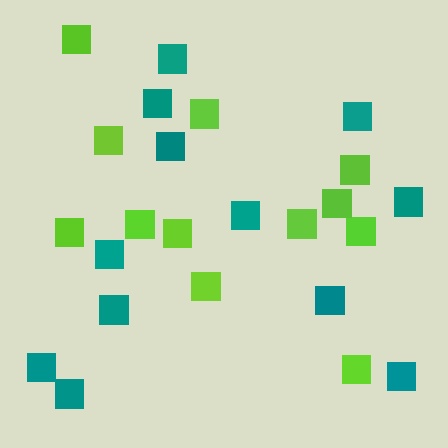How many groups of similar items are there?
There are 2 groups: one group of lime squares (12) and one group of teal squares (12).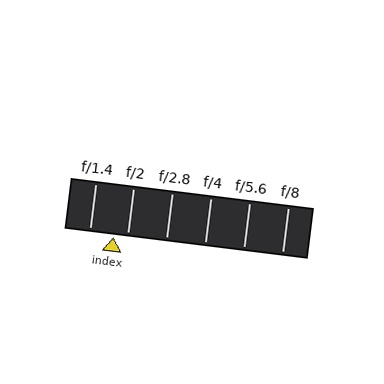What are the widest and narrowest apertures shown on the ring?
The widest aperture shown is f/1.4 and the narrowest is f/8.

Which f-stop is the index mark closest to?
The index mark is closest to f/2.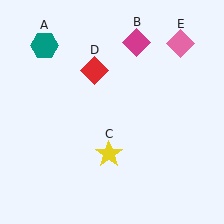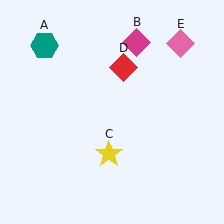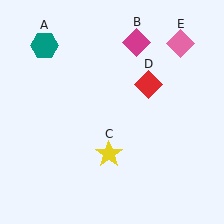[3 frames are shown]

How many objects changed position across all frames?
1 object changed position: red diamond (object D).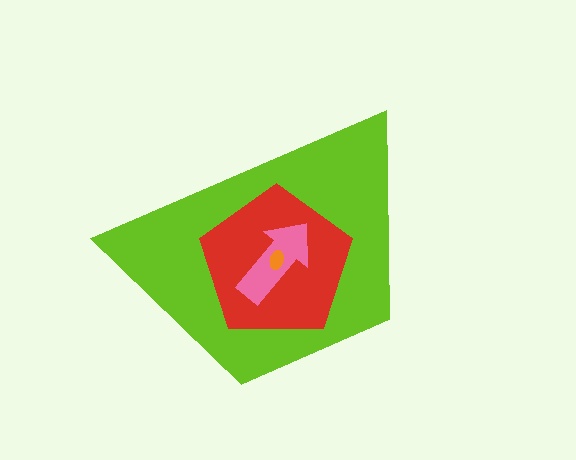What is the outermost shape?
The lime trapezoid.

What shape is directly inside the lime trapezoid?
The red pentagon.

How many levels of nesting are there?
4.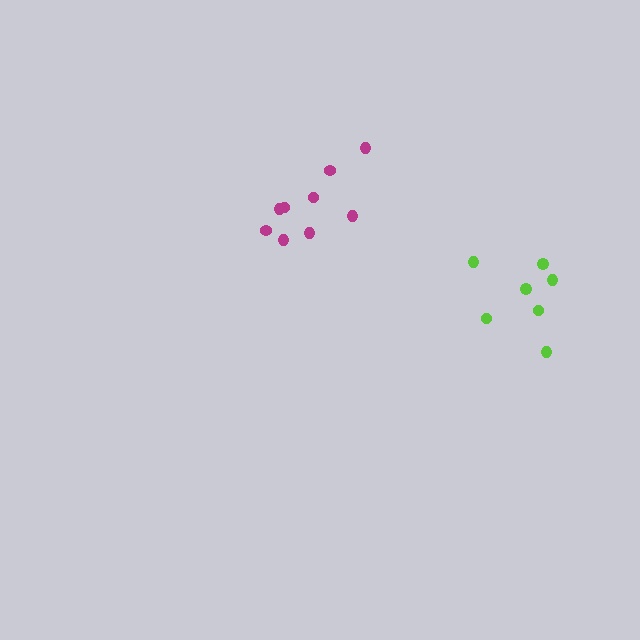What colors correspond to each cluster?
The clusters are colored: magenta, lime.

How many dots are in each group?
Group 1: 9 dots, Group 2: 7 dots (16 total).